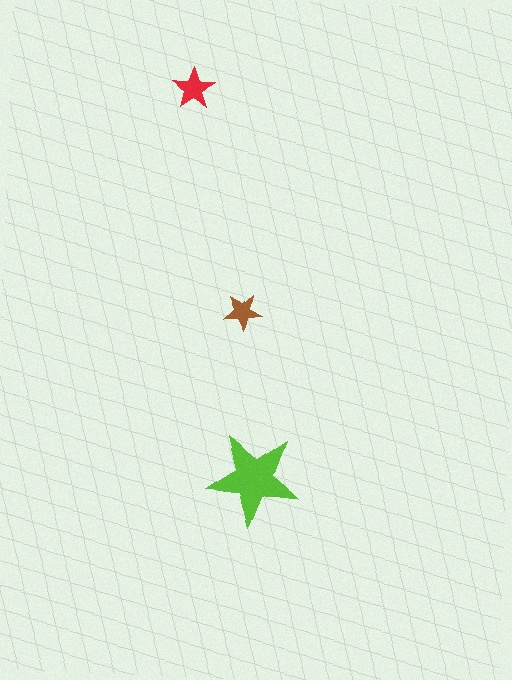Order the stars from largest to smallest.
the lime one, the red one, the brown one.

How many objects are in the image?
There are 3 objects in the image.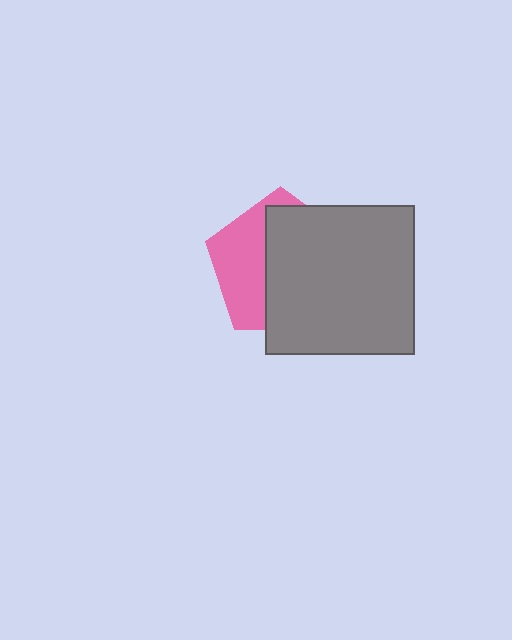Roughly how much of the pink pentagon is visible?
A small part of it is visible (roughly 39%).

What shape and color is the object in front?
The object in front is a gray square.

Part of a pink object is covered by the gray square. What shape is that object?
It is a pentagon.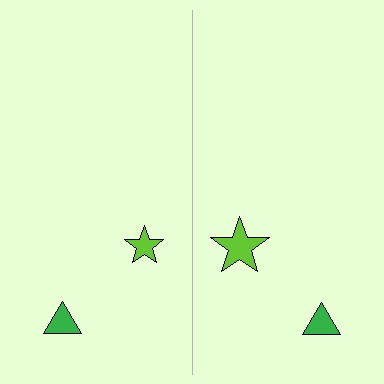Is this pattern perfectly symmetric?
No, the pattern is not perfectly symmetric. The lime star on the right side has a different size than its mirror counterpart.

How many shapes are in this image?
There are 4 shapes in this image.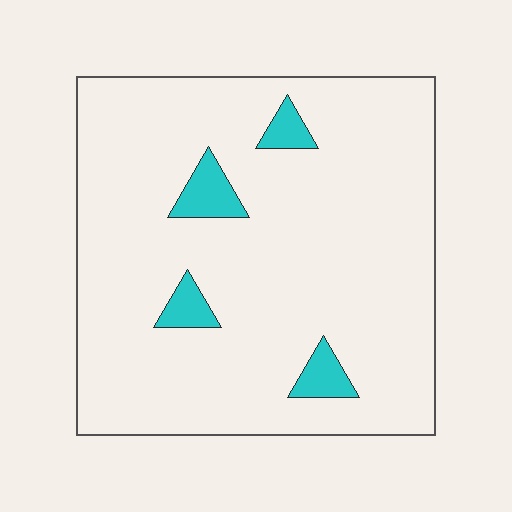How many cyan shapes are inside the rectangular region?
4.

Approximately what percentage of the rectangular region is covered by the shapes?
Approximately 5%.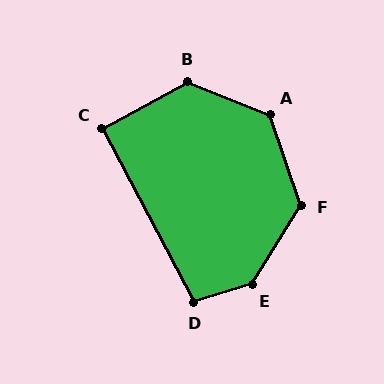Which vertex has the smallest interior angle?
C, at approximately 91 degrees.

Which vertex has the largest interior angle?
E, at approximately 139 degrees.